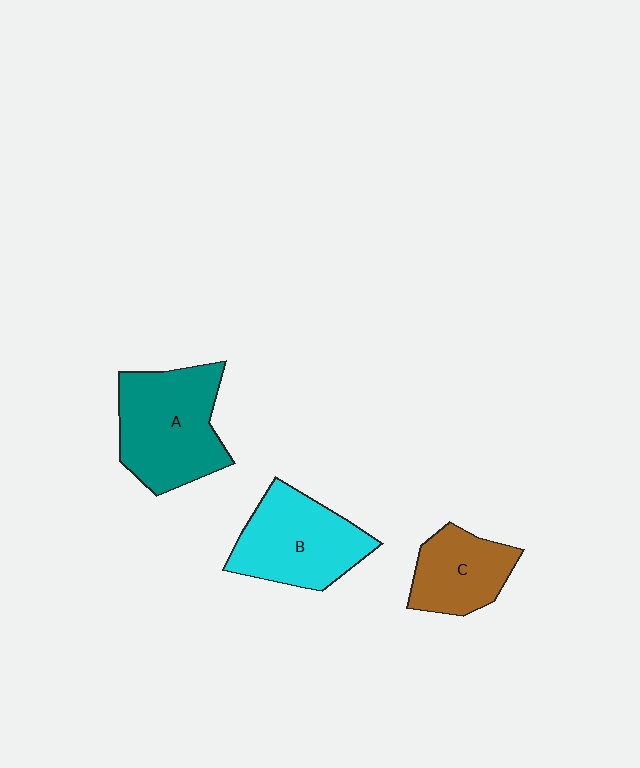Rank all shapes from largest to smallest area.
From largest to smallest: A (teal), B (cyan), C (brown).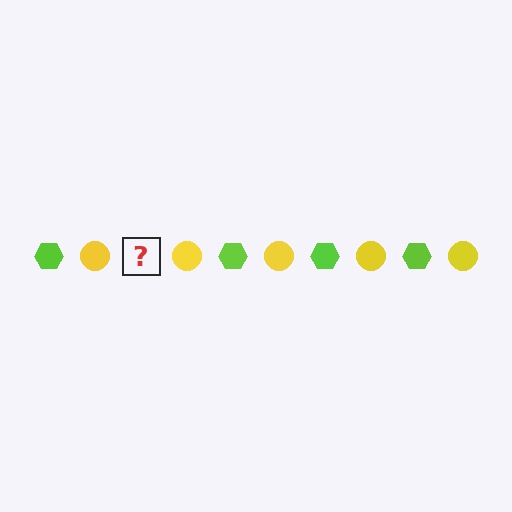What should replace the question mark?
The question mark should be replaced with a lime hexagon.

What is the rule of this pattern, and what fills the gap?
The rule is that the pattern alternates between lime hexagon and yellow circle. The gap should be filled with a lime hexagon.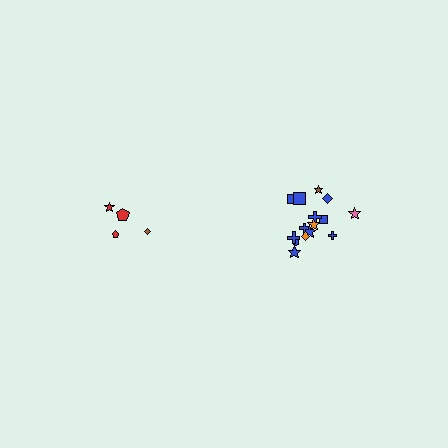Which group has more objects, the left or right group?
The right group.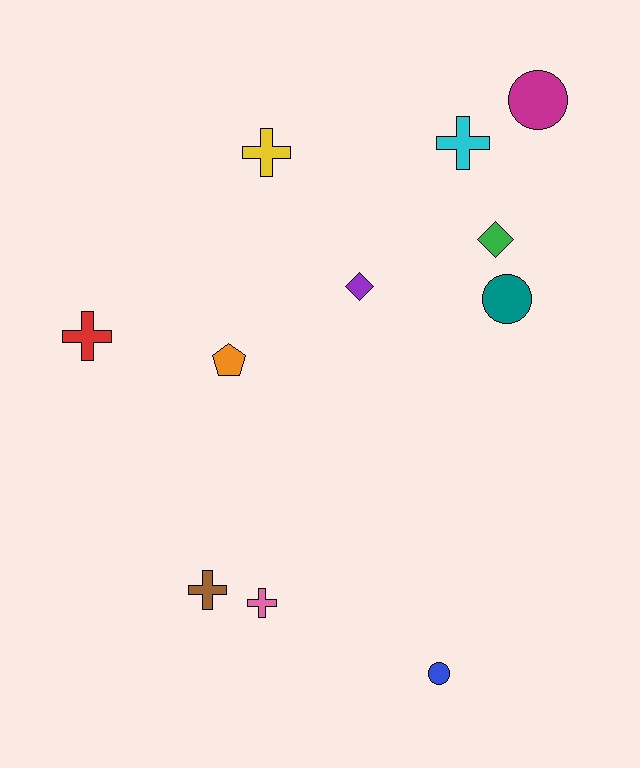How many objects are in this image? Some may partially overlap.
There are 11 objects.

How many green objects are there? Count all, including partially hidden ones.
There is 1 green object.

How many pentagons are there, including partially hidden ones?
There is 1 pentagon.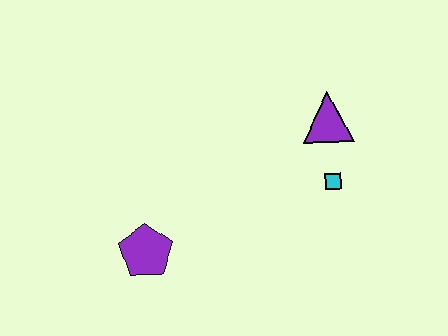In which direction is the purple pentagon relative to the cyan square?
The purple pentagon is to the left of the cyan square.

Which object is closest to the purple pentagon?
The cyan square is closest to the purple pentagon.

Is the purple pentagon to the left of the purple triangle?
Yes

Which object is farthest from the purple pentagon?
The purple triangle is farthest from the purple pentagon.